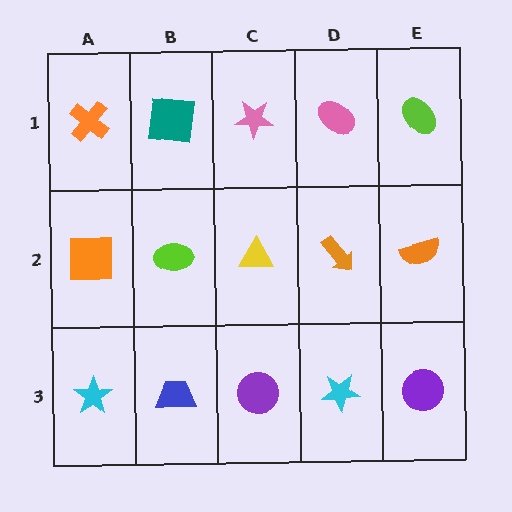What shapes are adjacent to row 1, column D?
An orange arrow (row 2, column D), a pink star (row 1, column C), a lime ellipse (row 1, column E).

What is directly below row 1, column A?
An orange square.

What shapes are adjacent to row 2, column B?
A teal square (row 1, column B), a blue trapezoid (row 3, column B), an orange square (row 2, column A), a yellow triangle (row 2, column C).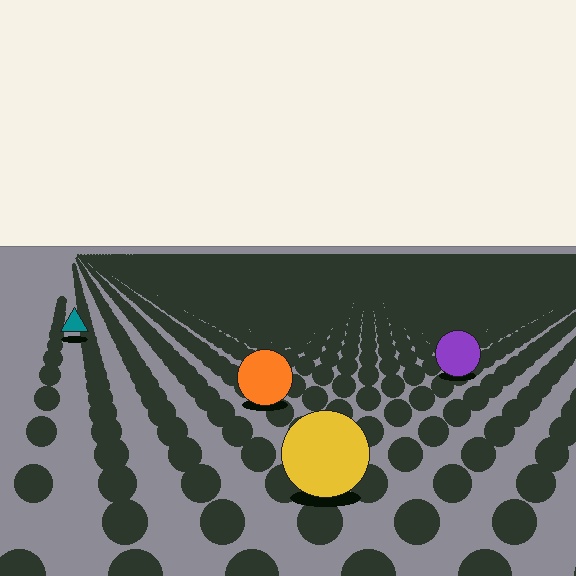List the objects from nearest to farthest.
From nearest to farthest: the yellow circle, the orange circle, the purple circle, the teal triangle.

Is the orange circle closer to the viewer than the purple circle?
Yes. The orange circle is closer — you can tell from the texture gradient: the ground texture is coarser near it.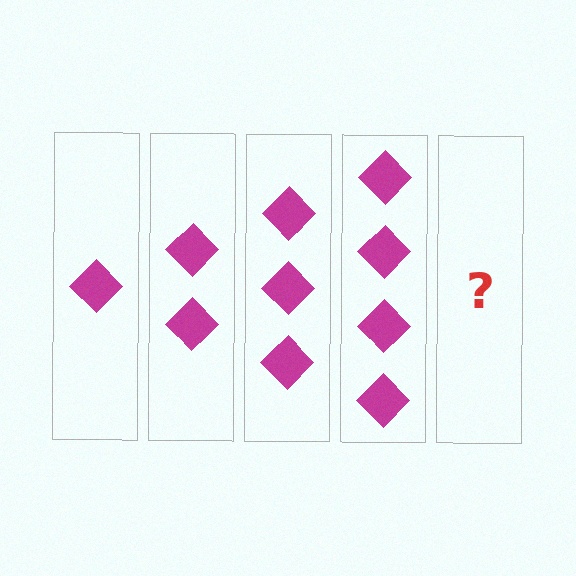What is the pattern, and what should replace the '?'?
The pattern is that each step adds one more diamond. The '?' should be 5 diamonds.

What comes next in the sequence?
The next element should be 5 diamonds.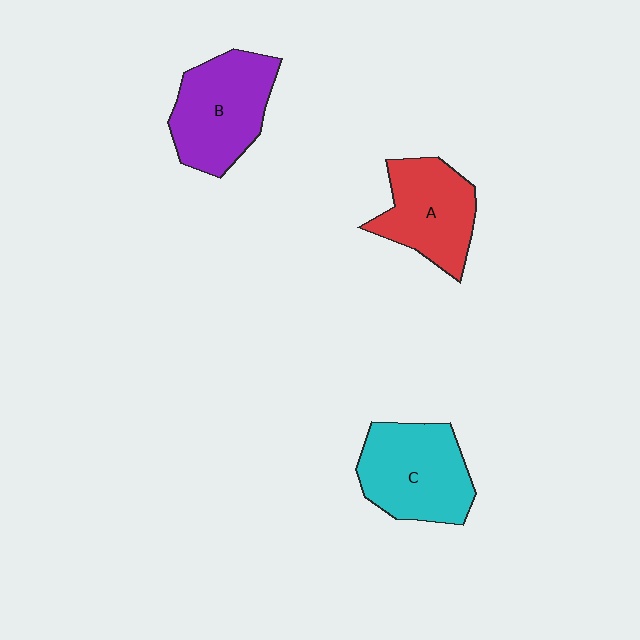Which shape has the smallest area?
Shape A (red).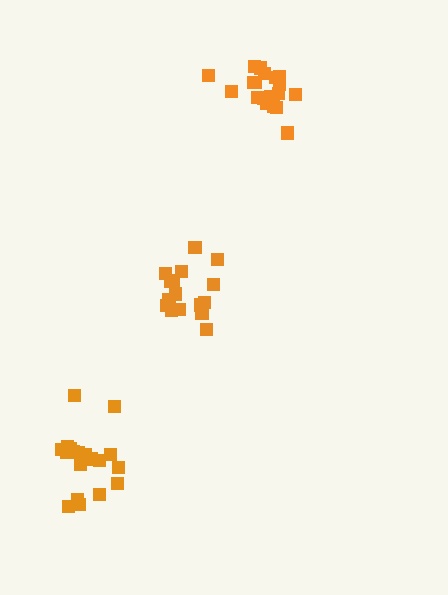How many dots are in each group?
Group 1: 19 dots, Group 2: 16 dots, Group 3: 19 dots (54 total).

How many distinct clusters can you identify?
There are 3 distinct clusters.